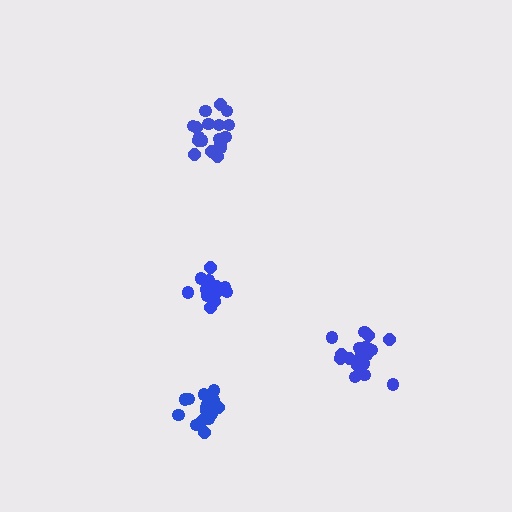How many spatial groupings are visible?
There are 4 spatial groupings.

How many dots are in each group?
Group 1: 16 dots, Group 2: 17 dots, Group 3: 19 dots, Group 4: 21 dots (73 total).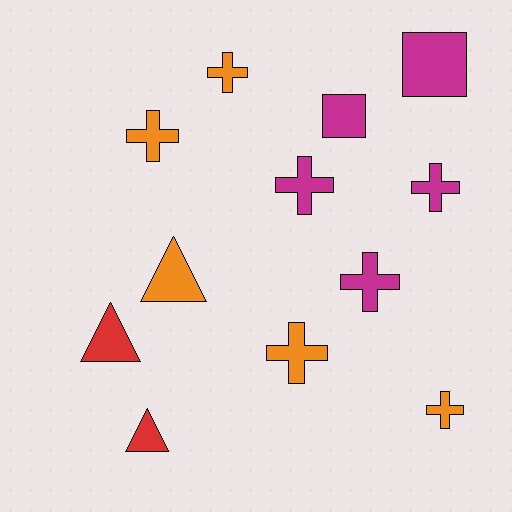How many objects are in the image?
There are 12 objects.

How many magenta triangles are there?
There are no magenta triangles.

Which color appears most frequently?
Magenta, with 5 objects.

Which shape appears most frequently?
Cross, with 7 objects.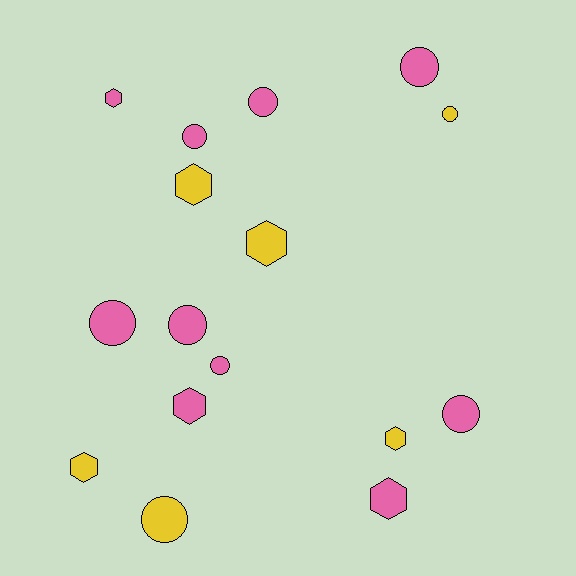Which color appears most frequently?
Pink, with 10 objects.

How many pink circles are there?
There are 7 pink circles.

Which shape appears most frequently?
Circle, with 9 objects.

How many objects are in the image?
There are 16 objects.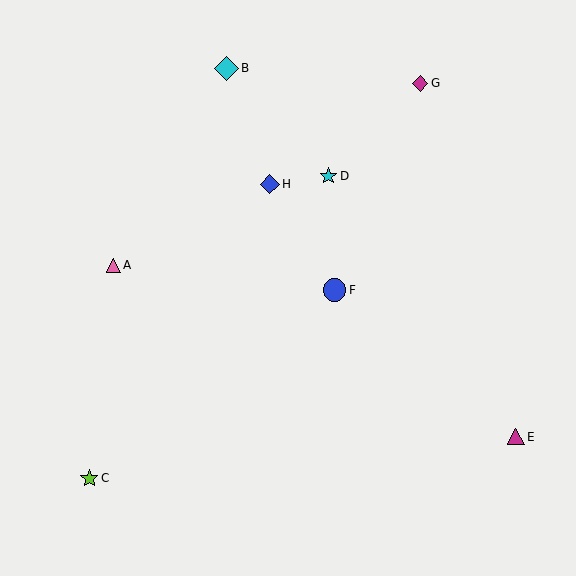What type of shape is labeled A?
Shape A is a pink triangle.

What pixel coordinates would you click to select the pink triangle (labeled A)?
Click at (113, 265) to select the pink triangle A.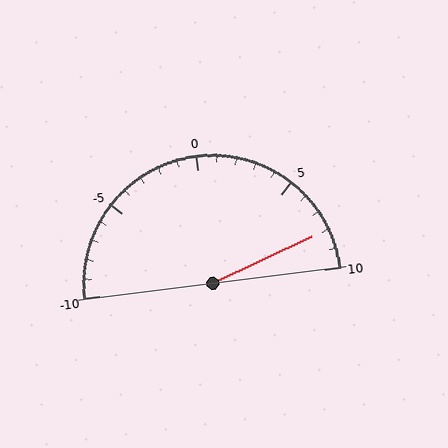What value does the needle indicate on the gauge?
The needle indicates approximately 8.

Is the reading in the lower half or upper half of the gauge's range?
The reading is in the upper half of the range (-10 to 10).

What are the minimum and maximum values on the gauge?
The gauge ranges from -10 to 10.